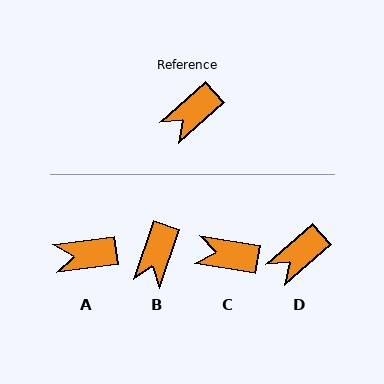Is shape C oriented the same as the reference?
No, it is off by about 51 degrees.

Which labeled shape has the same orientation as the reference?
D.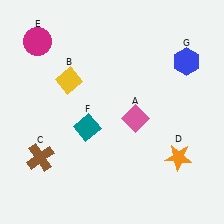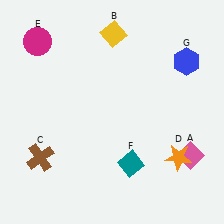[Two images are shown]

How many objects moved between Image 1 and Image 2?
3 objects moved between the two images.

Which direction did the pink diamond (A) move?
The pink diamond (A) moved right.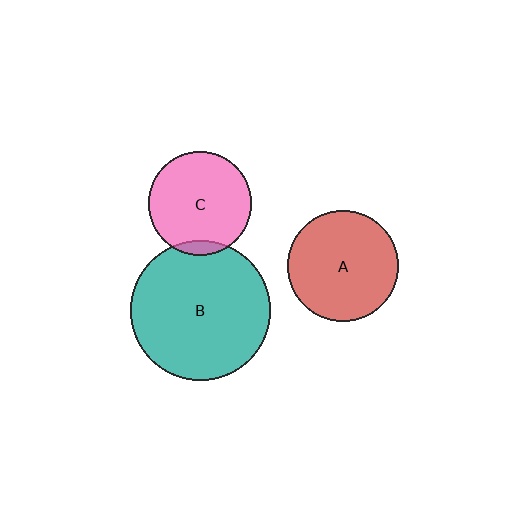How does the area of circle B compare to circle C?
Approximately 1.8 times.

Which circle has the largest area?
Circle B (teal).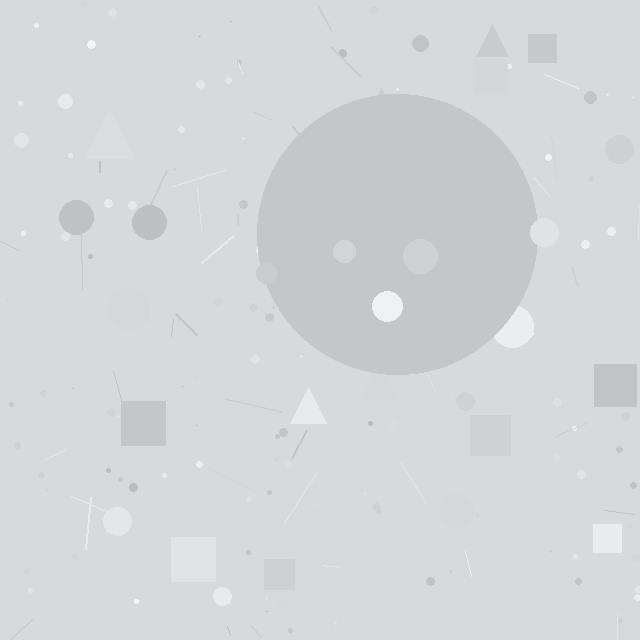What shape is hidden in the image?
A circle is hidden in the image.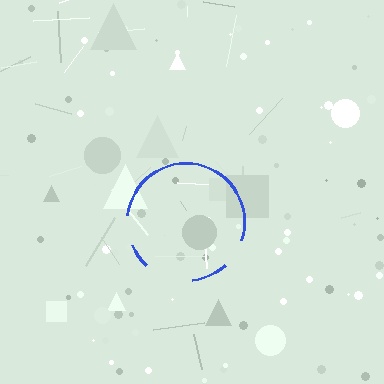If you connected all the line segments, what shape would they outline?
They would outline a circle.